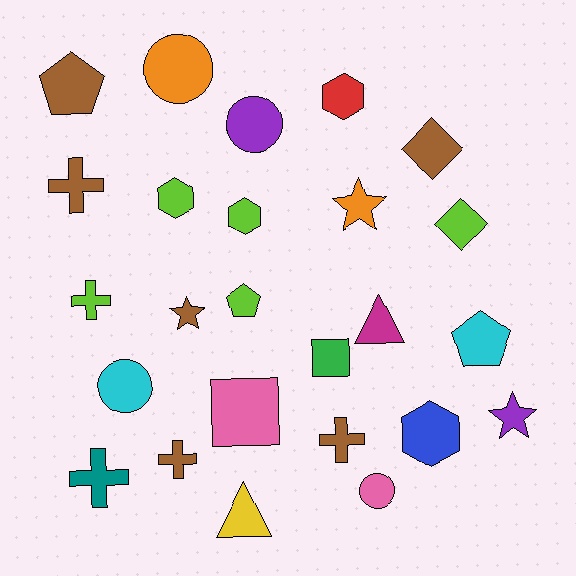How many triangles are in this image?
There are 2 triangles.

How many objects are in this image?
There are 25 objects.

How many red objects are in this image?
There is 1 red object.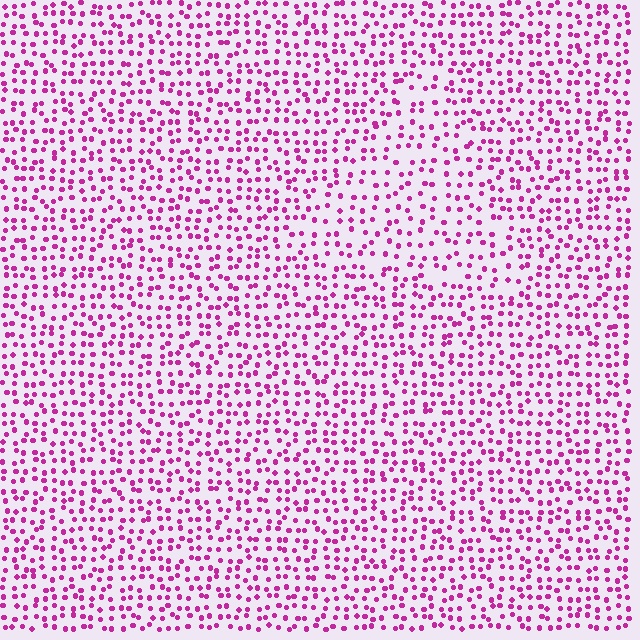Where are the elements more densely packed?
The elements are more densely packed outside the triangle boundary.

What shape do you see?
I see a triangle.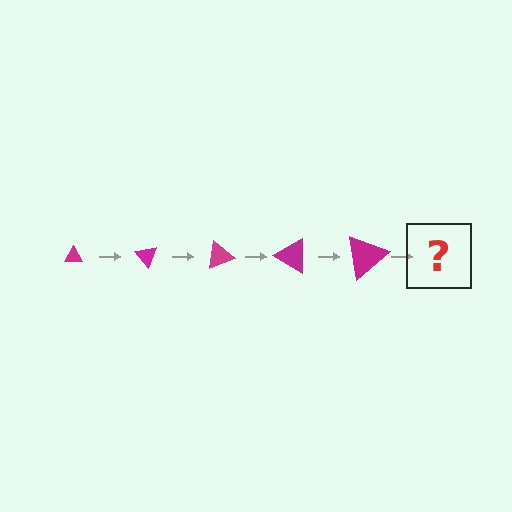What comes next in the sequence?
The next element should be a triangle, larger than the previous one and rotated 250 degrees from the start.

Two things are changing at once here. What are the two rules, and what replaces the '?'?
The two rules are that the triangle grows larger each step and it rotates 50 degrees each step. The '?' should be a triangle, larger than the previous one and rotated 250 degrees from the start.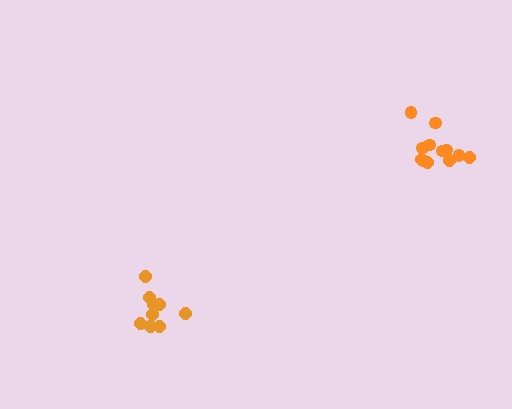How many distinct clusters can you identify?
There are 2 distinct clusters.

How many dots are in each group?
Group 1: 13 dots, Group 2: 9 dots (22 total).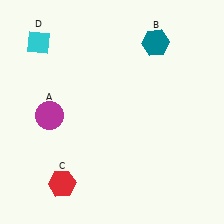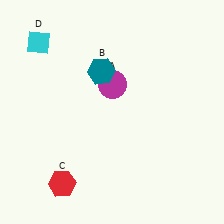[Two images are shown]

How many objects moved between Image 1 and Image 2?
2 objects moved between the two images.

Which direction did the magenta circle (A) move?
The magenta circle (A) moved right.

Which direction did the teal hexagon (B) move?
The teal hexagon (B) moved left.